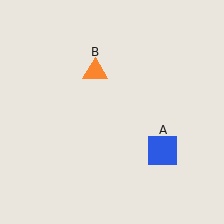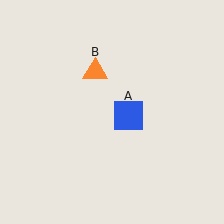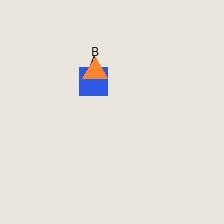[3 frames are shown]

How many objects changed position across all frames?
1 object changed position: blue square (object A).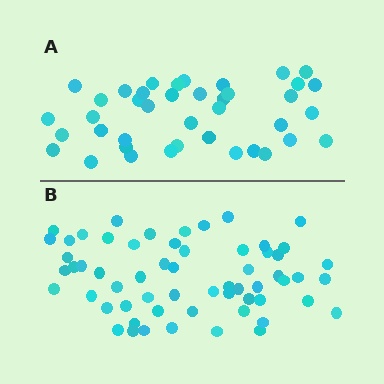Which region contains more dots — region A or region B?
Region B (the bottom region) has more dots.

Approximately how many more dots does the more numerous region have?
Region B has approximately 20 more dots than region A.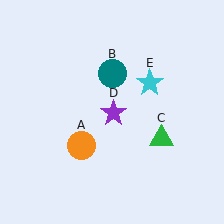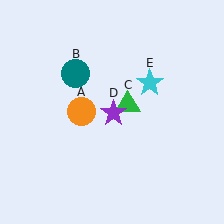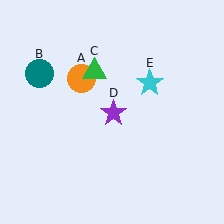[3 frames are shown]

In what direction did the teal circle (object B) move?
The teal circle (object B) moved left.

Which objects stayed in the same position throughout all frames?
Purple star (object D) and cyan star (object E) remained stationary.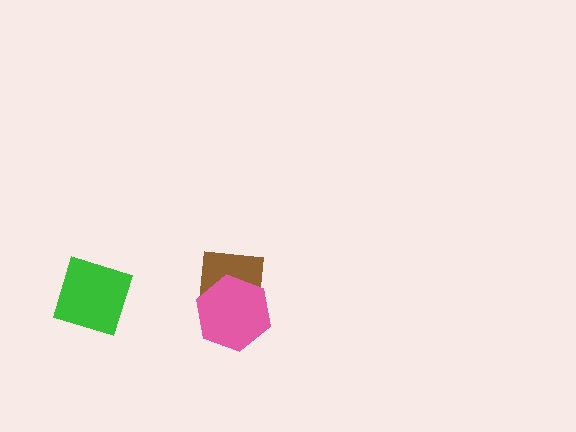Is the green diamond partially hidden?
No, no other shape covers it.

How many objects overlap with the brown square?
1 object overlaps with the brown square.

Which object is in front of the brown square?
The pink hexagon is in front of the brown square.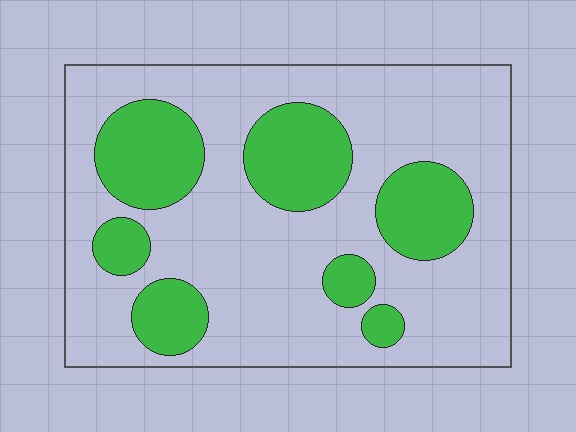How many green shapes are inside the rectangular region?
7.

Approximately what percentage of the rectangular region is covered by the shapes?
Approximately 30%.